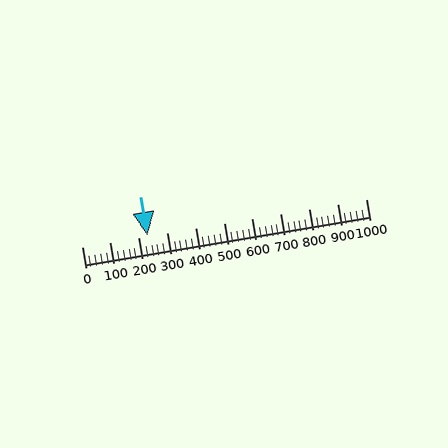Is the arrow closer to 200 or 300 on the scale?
The arrow is closer to 200.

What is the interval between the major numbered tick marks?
The major tick marks are spaced 100 units apart.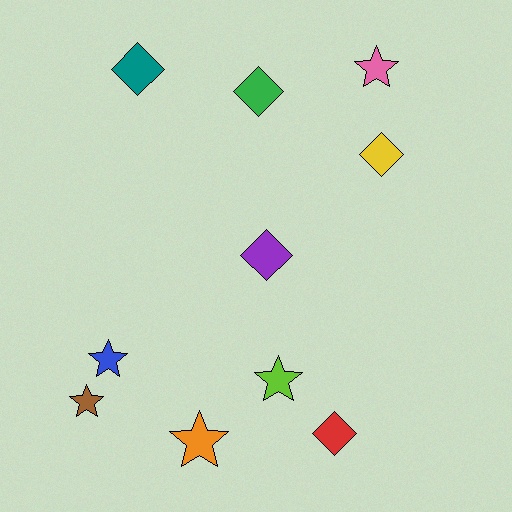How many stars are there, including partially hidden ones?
There are 5 stars.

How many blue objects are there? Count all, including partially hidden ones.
There is 1 blue object.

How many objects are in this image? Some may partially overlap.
There are 10 objects.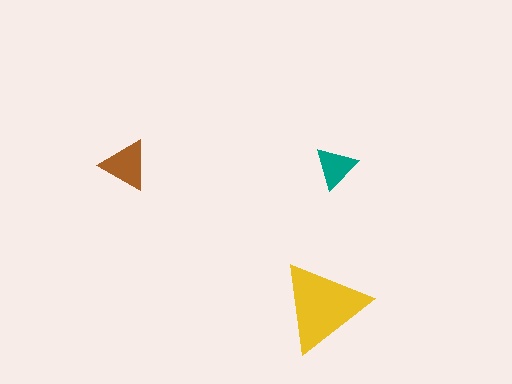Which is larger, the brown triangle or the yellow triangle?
The yellow one.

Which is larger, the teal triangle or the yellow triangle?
The yellow one.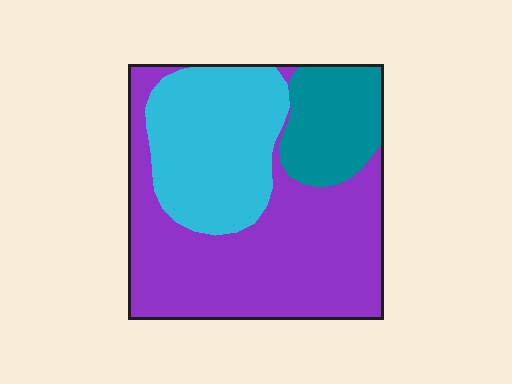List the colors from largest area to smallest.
From largest to smallest: purple, cyan, teal.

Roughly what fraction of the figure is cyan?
Cyan takes up about one third (1/3) of the figure.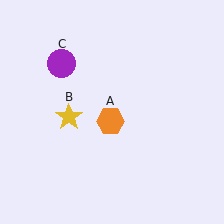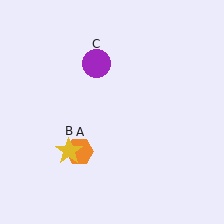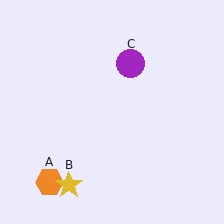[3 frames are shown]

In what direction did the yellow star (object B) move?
The yellow star (object B) moved down.